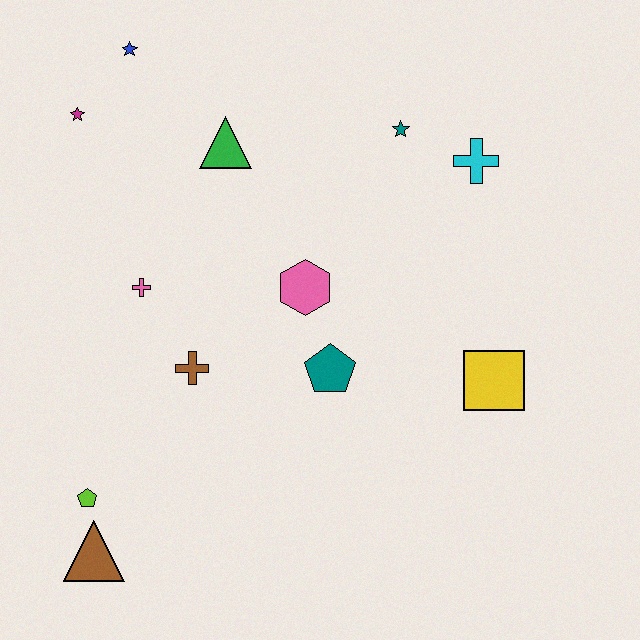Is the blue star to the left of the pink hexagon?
Yes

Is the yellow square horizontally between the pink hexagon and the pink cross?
No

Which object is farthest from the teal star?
The brown triangle is farthest from the teal star.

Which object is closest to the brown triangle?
The lime pentagon is closest to the brown triangle.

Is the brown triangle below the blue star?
Yes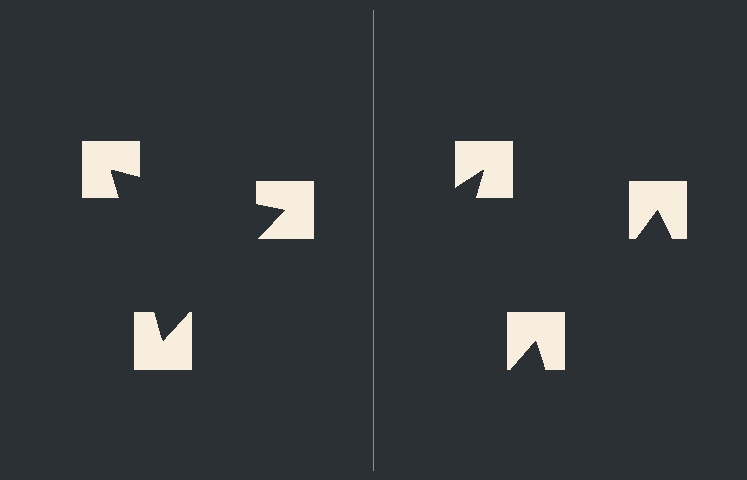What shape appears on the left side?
An illusory triangle.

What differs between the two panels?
The notched squares are positioned identically on both sides; only the wedge orientations differ. On the left they align to a triangle; on the right they are misaligned.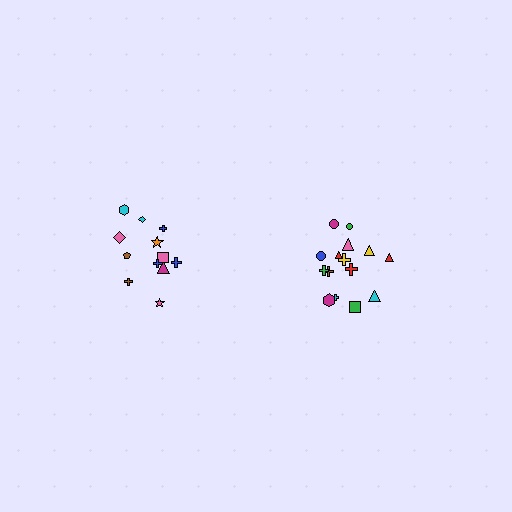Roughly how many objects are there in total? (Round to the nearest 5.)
Roughly 25 objects in total.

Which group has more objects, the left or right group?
The right group.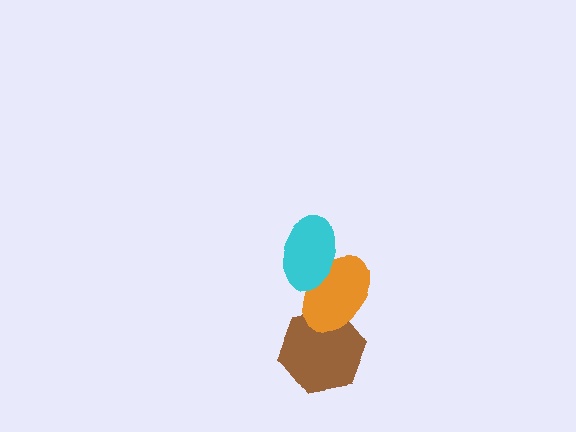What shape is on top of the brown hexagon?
The orange ellipse is on top of the brown hexagon.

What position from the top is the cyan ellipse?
The cyan ellipse is 1st from the top.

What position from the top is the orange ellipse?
The orange ellipse is 2nd from the top.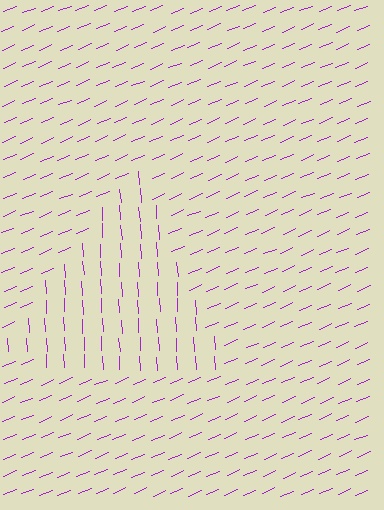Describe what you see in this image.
The image is filled with small purple line segments. A triangle region in the image has lines oriented differently from the surrounding lines, creating a visible texture boundary.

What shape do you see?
I see a triangle.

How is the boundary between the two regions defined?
The boundary is defined purely by a change in line orientation (approximately 70 degrees difference). All lines are the same color and thickness.